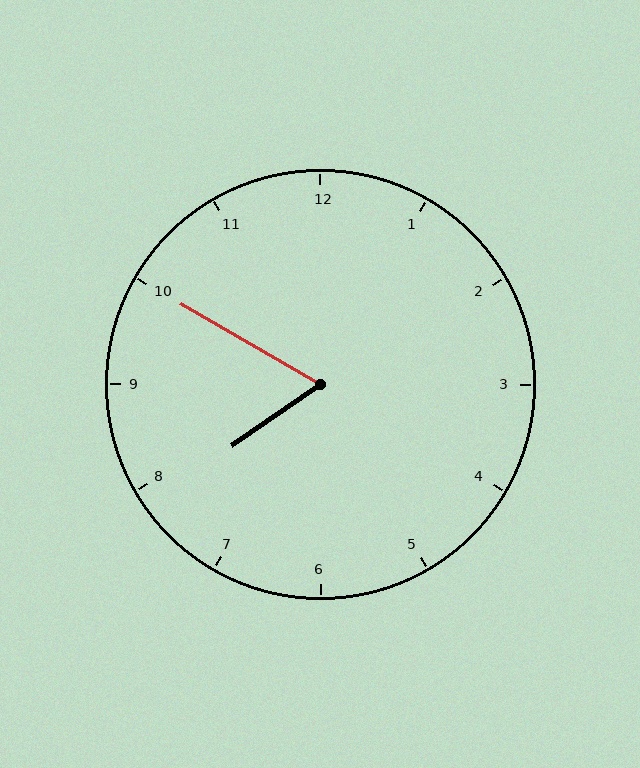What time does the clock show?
7:50.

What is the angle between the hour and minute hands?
Approximately 65 degrees.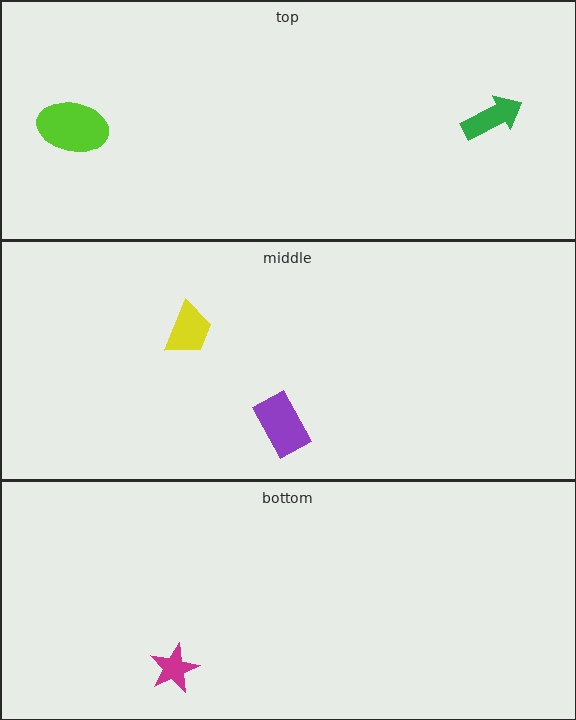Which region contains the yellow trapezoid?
The middle region.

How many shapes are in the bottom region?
1.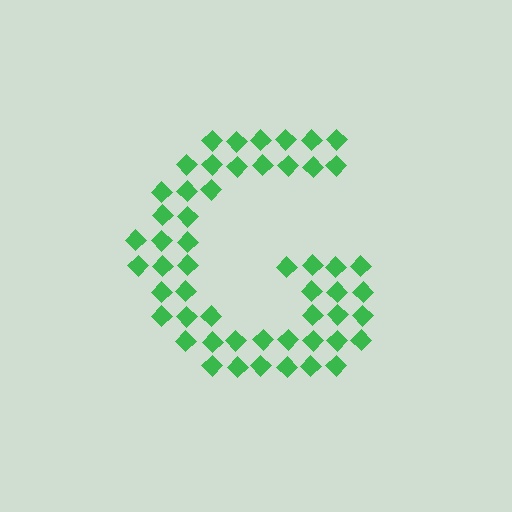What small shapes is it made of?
It is made of small diamonds.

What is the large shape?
The large shape is the letter G.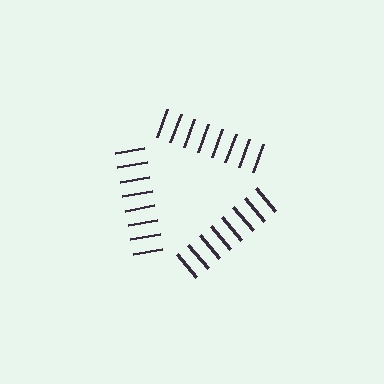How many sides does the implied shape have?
3 sides — the line-ends trace a triangle.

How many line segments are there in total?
24 — 8 along each of the 3 edges.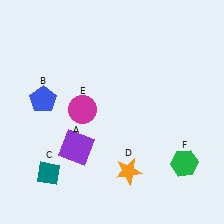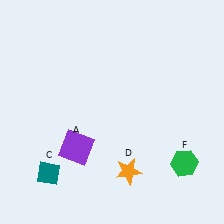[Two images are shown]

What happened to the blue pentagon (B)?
The blue pentagon (B) was removed in Image 2. It was in the top-left area of Image 1.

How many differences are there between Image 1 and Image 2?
There are 2 differences between the two images.